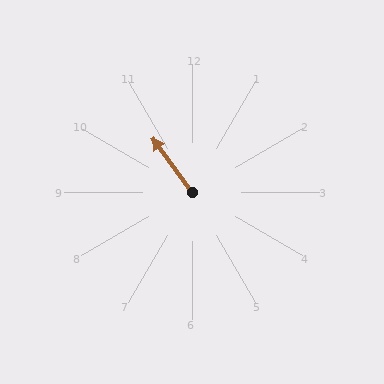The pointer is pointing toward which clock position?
Roughly 11 o'clock.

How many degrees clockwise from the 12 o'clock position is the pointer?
Approximately 324 degrees.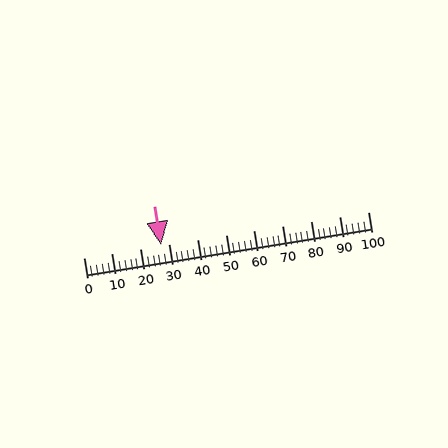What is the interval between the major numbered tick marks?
The major tick marks are spaced 10 units apart.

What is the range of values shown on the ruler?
The ruler shows values from 0 to 100.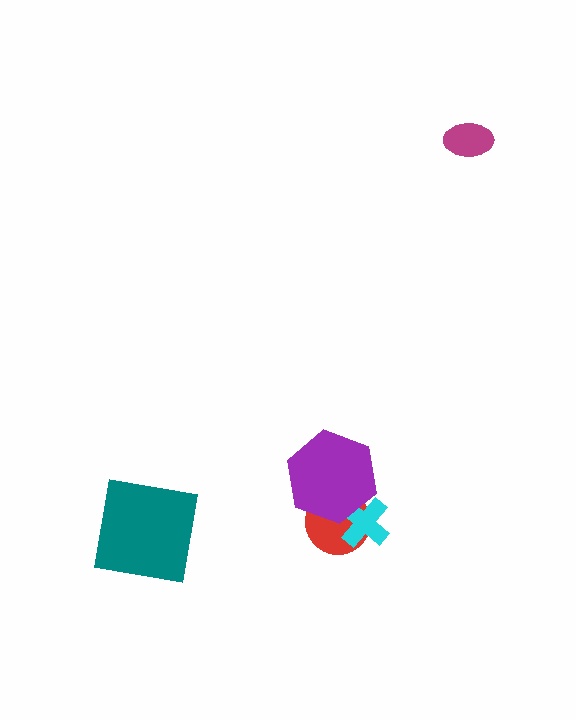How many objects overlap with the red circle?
2 objects overlap with the red circle.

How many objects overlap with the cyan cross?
2 objects overlap with the cyan cross.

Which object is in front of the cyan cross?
The purple hexagon is in front of the cyan cross.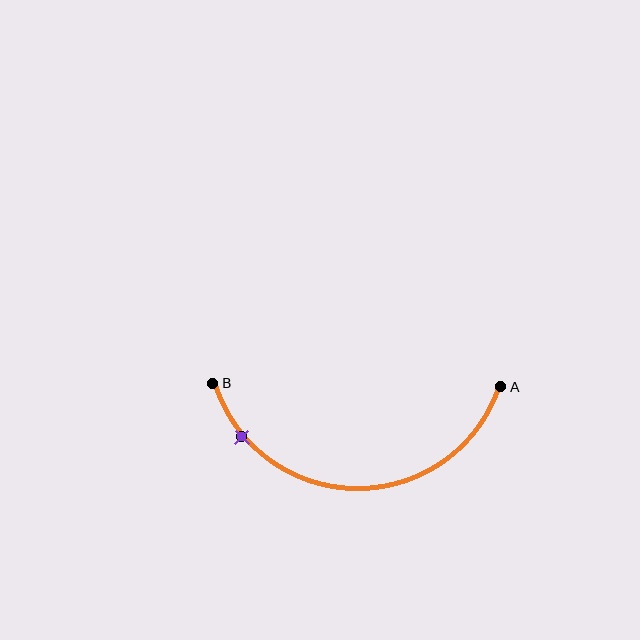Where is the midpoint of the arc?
The arc midpoint is the point on the curve farthest from the straight line joining A and B. It sits below that line.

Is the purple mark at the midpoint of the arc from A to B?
No. The purple mark lies on the arc but is closer to endpoint B. The arc midpoint would be at the point on the curve equidistant along the arc from both A and B.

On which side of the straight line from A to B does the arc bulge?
The arc bulges below the straight line connecting A and B.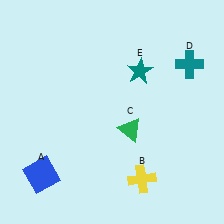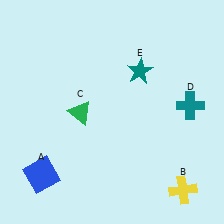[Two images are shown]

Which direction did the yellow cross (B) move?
The yellow cross (B) moved right.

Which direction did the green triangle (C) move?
The green triangle (C) moved left.